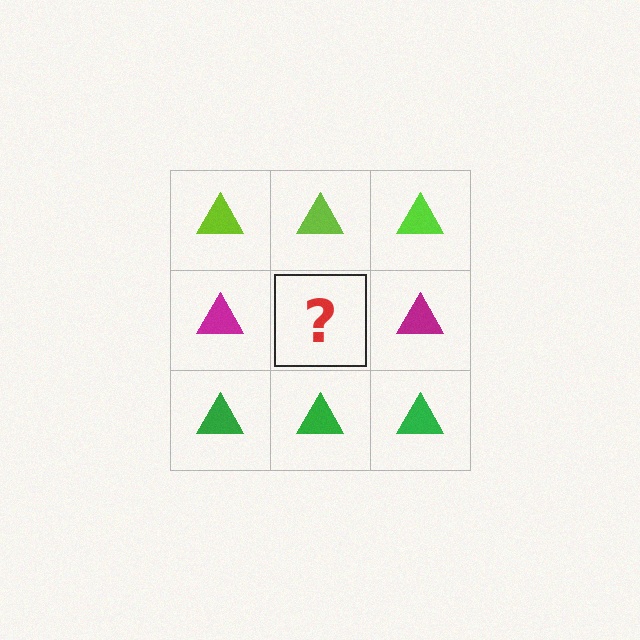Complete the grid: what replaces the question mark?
The question mark should be replaced with a magenta triangle.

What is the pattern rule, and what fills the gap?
The rule is that each row has a consistent color. The gap should be filled with a magenta triangle.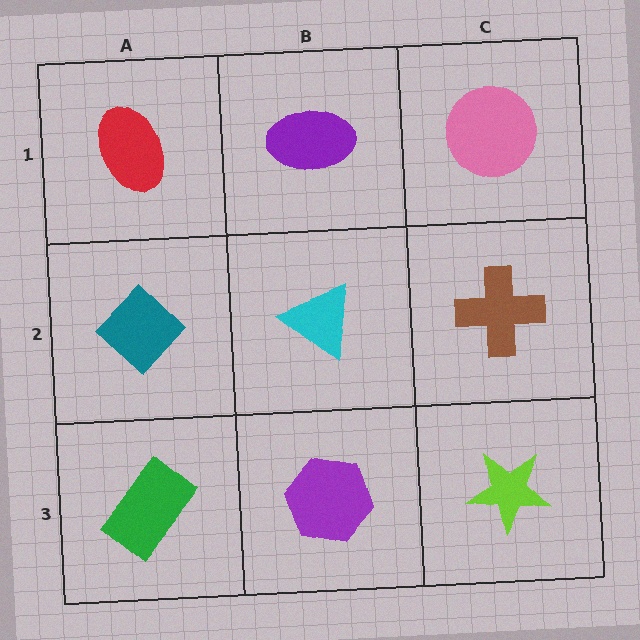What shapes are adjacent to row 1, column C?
A brown cross (row 2, column C), a purple ellipse (row 1, column B).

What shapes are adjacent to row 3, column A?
A teal diamond (row 2, column A), a purple hexagon (row 3, column B).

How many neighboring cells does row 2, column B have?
4.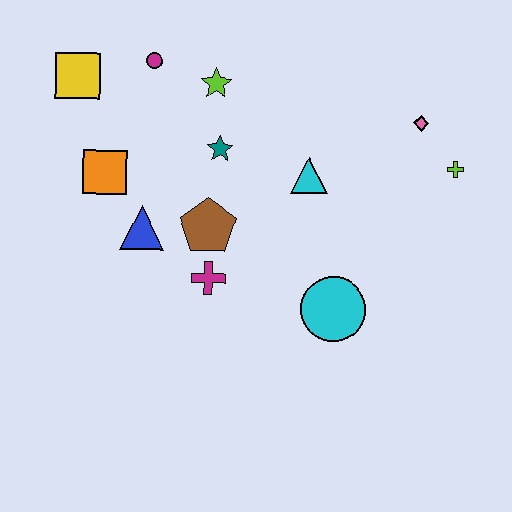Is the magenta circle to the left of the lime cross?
Yes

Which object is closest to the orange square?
The blue triangle is closest to the orange square.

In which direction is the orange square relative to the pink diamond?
The orange square is to the left of the pink diamond.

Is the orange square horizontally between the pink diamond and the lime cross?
No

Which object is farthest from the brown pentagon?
The lime cross is farthest from the brown pentagon.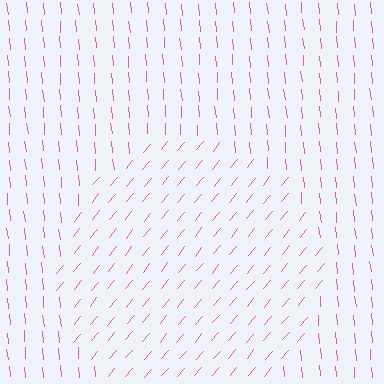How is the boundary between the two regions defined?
The boundary is defined purely by a change in line orientation (approximately 45 degrees difference). All lines are the same color and thickness.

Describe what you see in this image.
The image is filled with small pink line segments. A circle region in the image has lines oriented differently from the surrounding lines, creating a visible texture boundary.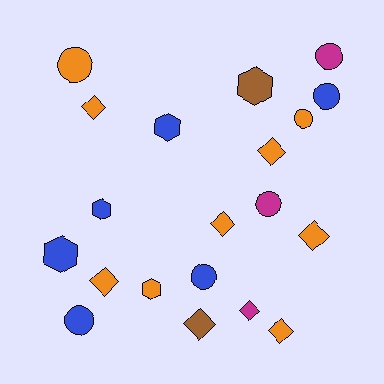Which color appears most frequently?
Orange, with 9 objects.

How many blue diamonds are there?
There are no blue diamonds.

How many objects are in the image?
There are 20 objects.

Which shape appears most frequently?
Diamond, with 8 objects.